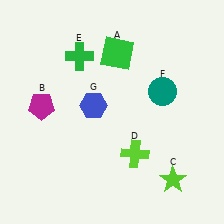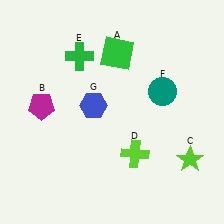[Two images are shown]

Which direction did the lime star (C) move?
The lime star (C) moved up.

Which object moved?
The lime star (C) moved up.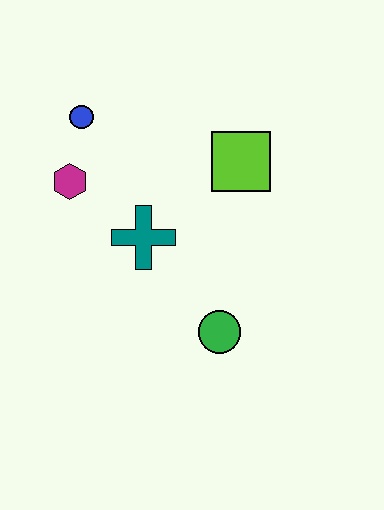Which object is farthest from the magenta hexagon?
The green circle is farthest from the magenta hexagon.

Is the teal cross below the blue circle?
Yes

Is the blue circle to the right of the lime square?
No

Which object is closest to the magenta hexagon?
The blue circle is closest to the magenta hexagon.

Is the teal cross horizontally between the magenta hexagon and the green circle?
Yes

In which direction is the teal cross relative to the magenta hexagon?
The teal cross is to the right of the magenta hexagon.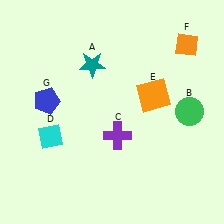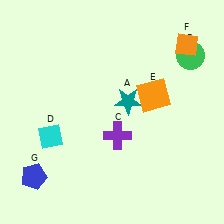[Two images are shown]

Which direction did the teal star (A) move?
The teal star (A) moved down.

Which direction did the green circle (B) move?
The green circle (B) moved up.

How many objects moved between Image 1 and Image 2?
3 objects moved between the two images.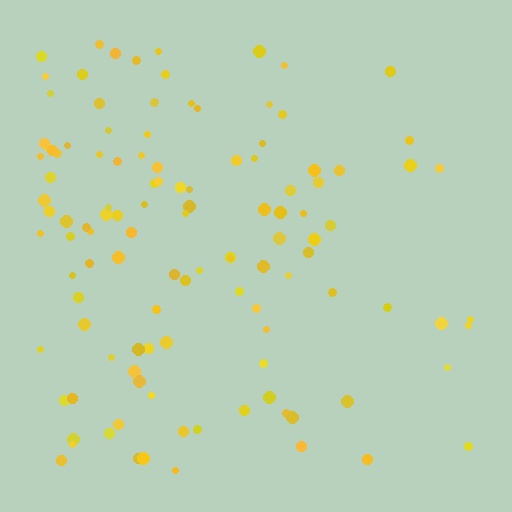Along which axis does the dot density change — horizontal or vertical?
Horizontal.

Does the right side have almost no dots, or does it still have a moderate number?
Still a moderate number, just noticeably fewer than the left.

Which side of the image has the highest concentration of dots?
The left.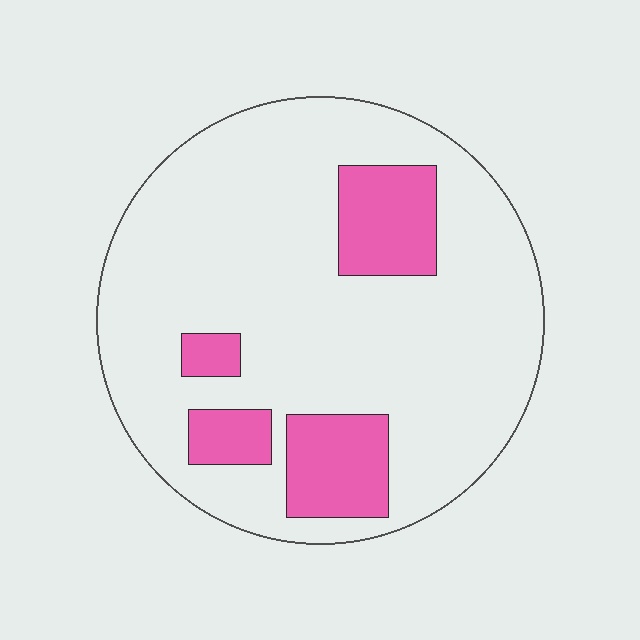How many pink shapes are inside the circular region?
4.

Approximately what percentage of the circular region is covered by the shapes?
Approximately 20%.